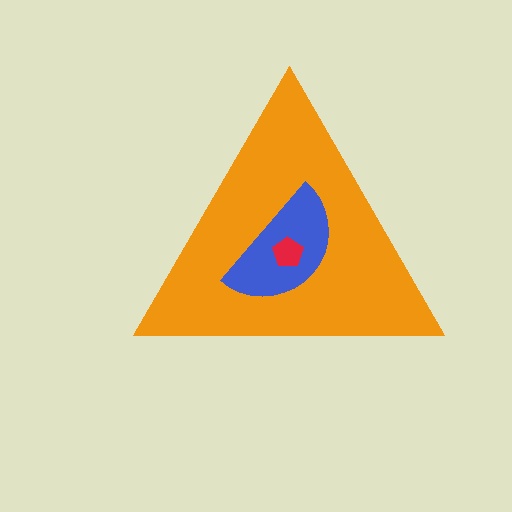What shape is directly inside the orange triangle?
The blue semicircle.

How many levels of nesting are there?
3.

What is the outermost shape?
The orange triangle.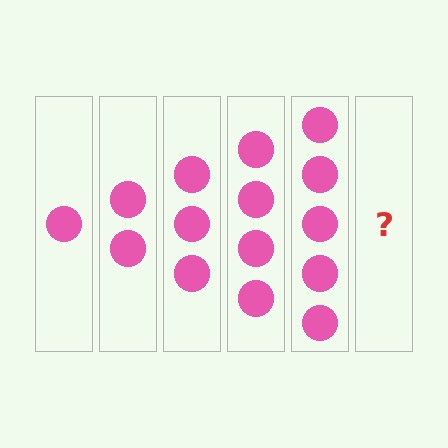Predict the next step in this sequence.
The next step is 6 circles.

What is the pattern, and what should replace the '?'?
The pattern is that each step adds one more circle. The '?' should be 6 circles.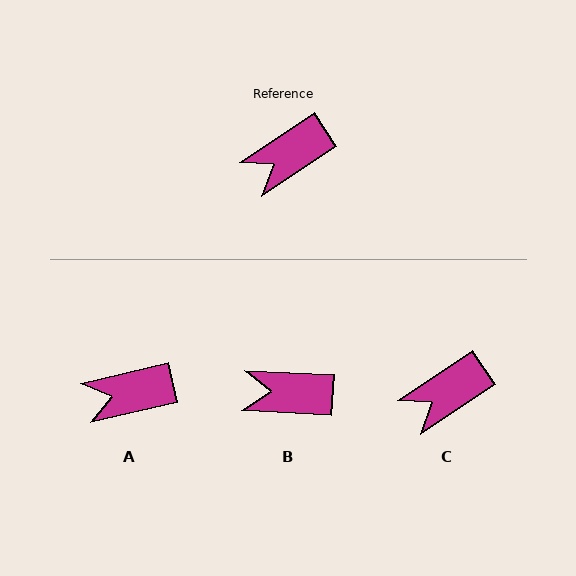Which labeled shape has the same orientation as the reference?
C.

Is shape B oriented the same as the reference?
No, it is off by about 37 degrees.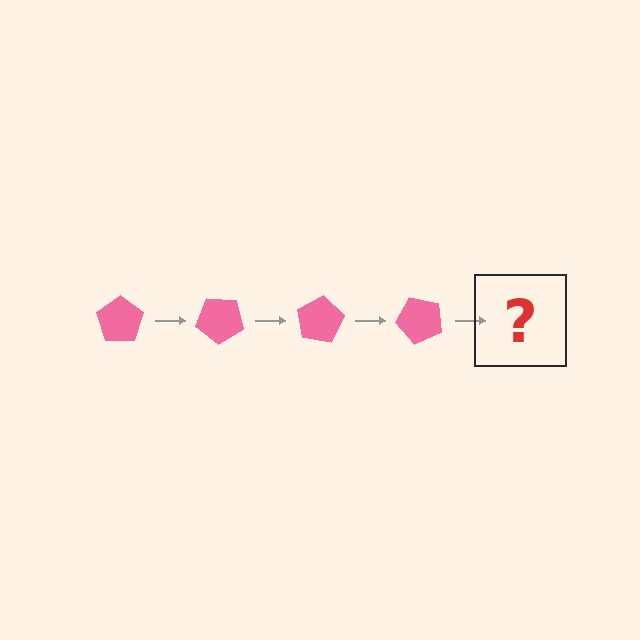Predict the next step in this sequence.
The next step is a pink pentagon rotated 160 degrees.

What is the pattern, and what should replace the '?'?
The pattern is that the pentagon rotates 40 degrees each step. The '?' should be a pink pentagon rotated 160 degrees.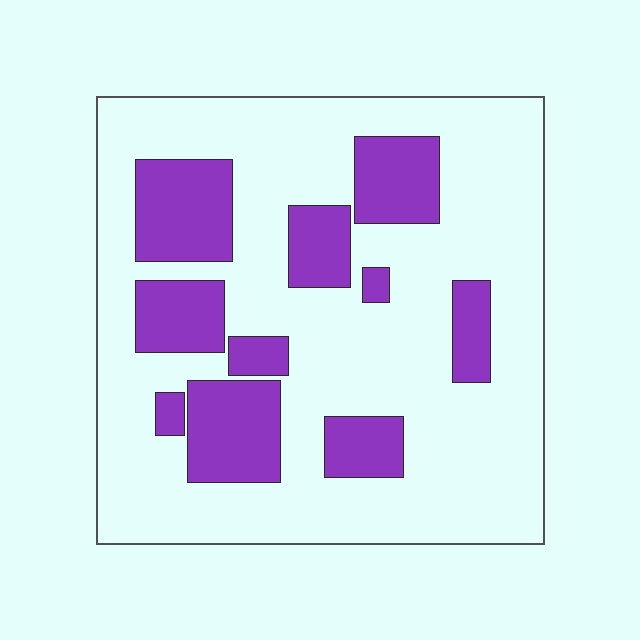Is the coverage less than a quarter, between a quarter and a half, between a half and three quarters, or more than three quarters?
Between a quarter and a half.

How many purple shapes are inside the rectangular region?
10.